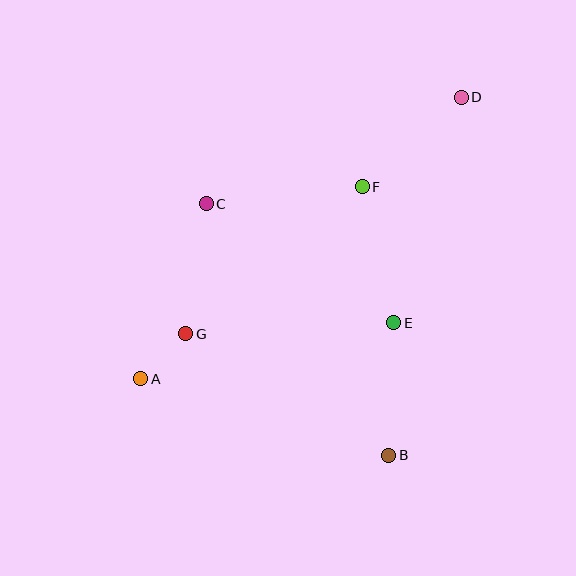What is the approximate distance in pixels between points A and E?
The distance between A and E is approximately 259 pixels.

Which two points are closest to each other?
Points A and G are closest to each other.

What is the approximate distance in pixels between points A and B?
The distance between A and B is approximately 260 pixels.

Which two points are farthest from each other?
Points A and D are farthest from each other.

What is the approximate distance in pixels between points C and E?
The distance between C and E is approximately 222 pixels.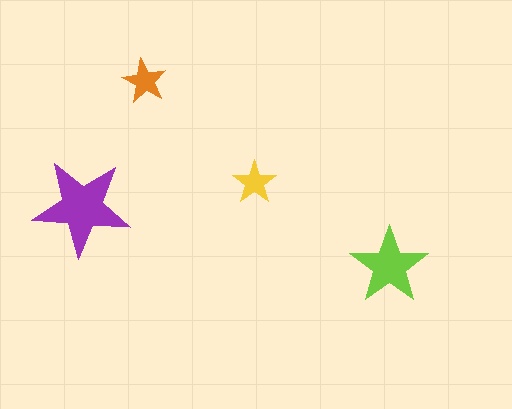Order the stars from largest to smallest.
the purple one, the lime one, the orange one, the yellow one.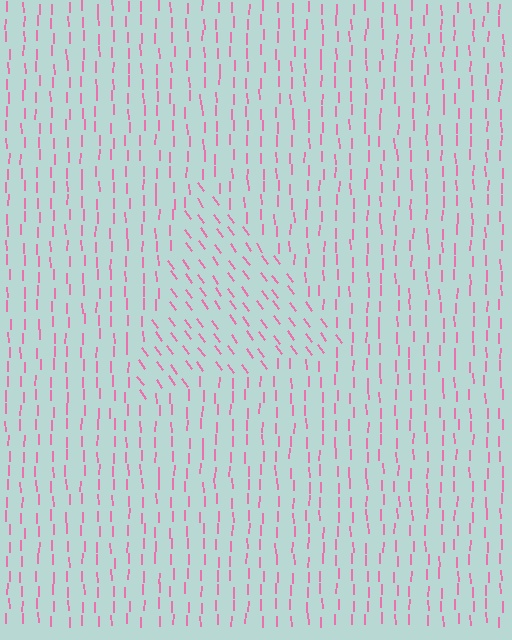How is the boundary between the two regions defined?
The boundary is defined purely by a change in line orientation (approximately 35 degrees difference). All lines are the same color and thickness.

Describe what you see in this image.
The image is filled with small pink line segments. A triangle region in the image has lines oriented differently from the surrounding lines, creating a visible texture boundary.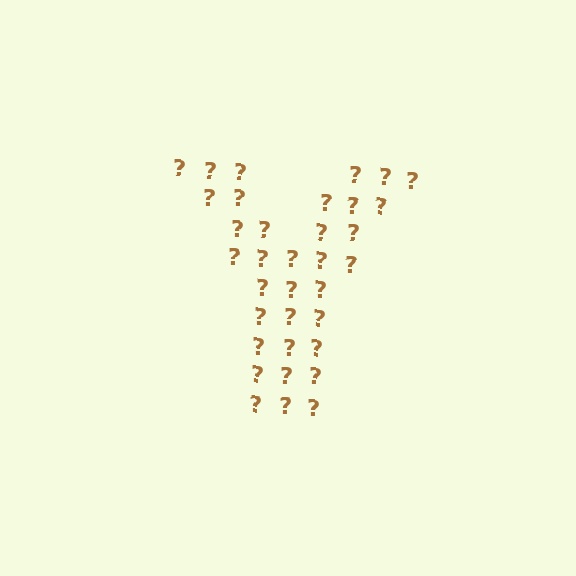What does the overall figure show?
The overall figure shows the letter Y.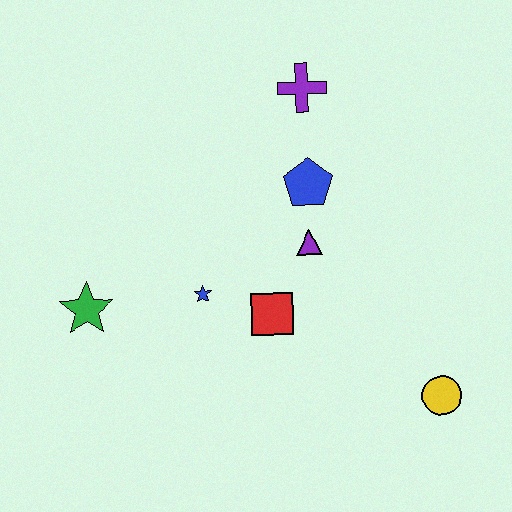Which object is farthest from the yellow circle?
The green star is farthest from the yellow circle.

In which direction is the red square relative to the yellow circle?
The red square is to the left of the yellow circle.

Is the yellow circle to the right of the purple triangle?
Yes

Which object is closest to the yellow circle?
The red square is closest to the yellow circle.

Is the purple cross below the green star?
No